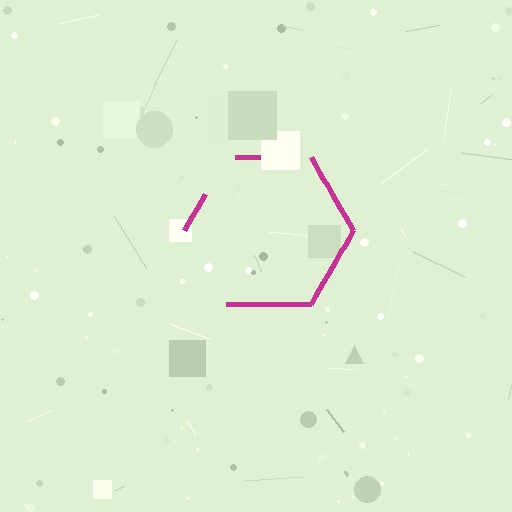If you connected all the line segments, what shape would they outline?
They would outline a hexagon.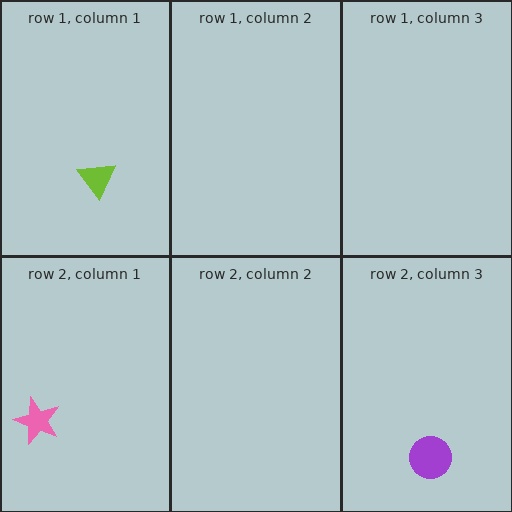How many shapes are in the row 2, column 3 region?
1.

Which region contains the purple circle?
The row 2, column 3 region.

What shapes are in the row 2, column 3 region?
The purple circle.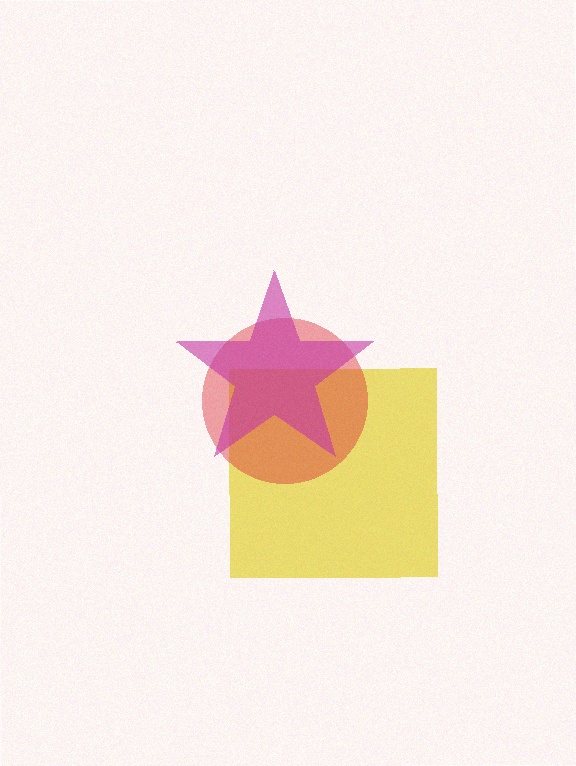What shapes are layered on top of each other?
The layered shapes are: a yellow square, a red circle, a magenta star.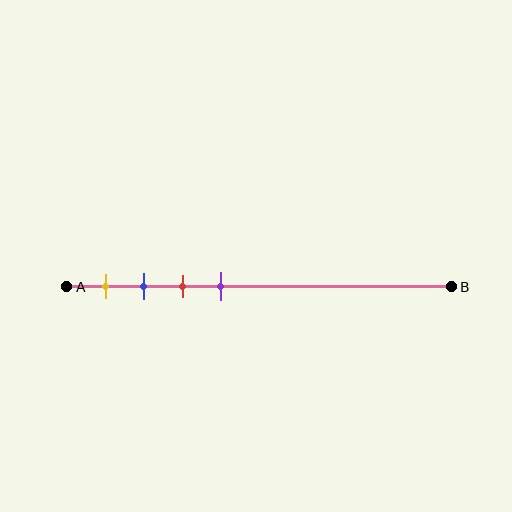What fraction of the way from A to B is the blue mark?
The blue mark is approximately 20% (0.2) of the way from A to B.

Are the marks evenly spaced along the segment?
Yes, the marks are approximately evenly spaced.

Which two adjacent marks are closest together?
The blue and red marks are the closest adjacent pair.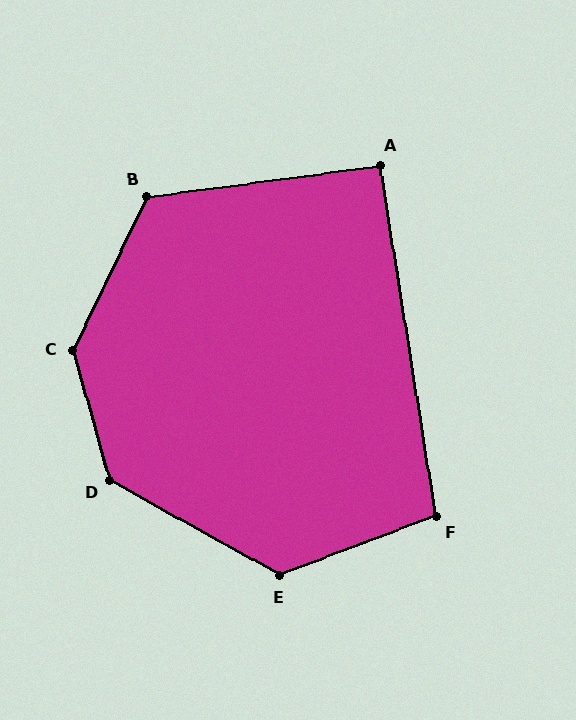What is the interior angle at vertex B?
Approximately 124 degrees (obtuse).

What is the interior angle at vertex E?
Approximately 130 degrees (obtuse).